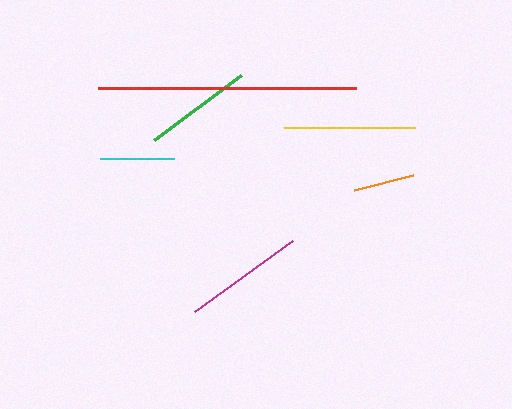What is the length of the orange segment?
The orange segment is approximately 61 pixels long.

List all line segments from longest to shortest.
From longest to shortest: red, yellow, magenta, green, cyan, orange.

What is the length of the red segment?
The red segment is approximately 258 pixels long.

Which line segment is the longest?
The red line is the longest at approximately 258 pixels.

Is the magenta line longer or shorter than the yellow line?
The yellow line is longer than the magenta line.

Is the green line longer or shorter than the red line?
The red line is longer than the green line.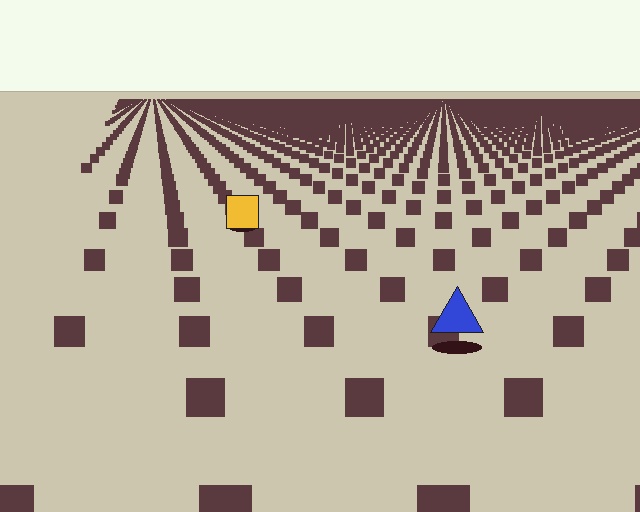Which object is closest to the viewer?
The blue triangle is closest. The texture marks near it are larger and more spread out.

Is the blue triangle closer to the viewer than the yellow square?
Yes. The blue triangle is closer — you can tell from the texture gradient: the ground texture is coarser near it.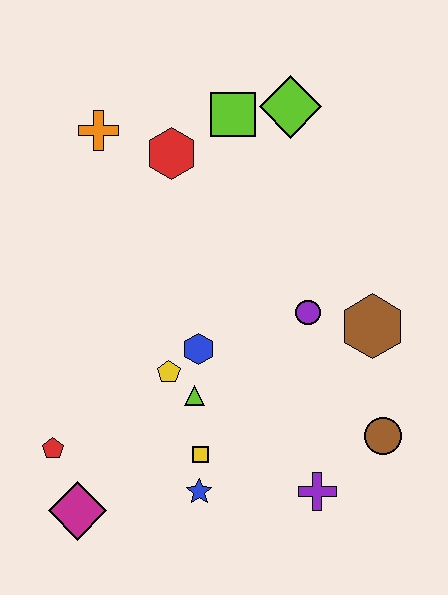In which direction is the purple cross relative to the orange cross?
The purple cross is below the orange cross.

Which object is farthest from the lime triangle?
The lime diamond is farthest from the lime triangle.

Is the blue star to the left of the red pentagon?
No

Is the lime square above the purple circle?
Yes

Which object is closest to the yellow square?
The blue star is closest to the yellow square.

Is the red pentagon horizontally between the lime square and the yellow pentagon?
No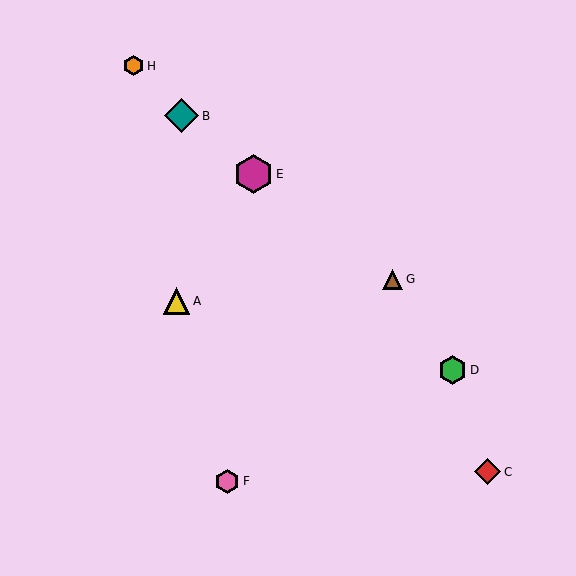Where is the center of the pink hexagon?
The center of the pink hexagon is at (227, 481).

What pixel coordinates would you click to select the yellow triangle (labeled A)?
Click at (176, 301) to select the yellow triangle A.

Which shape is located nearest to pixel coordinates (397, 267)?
The brown triangle (labeled G) at (393, 280) is nearest to that location.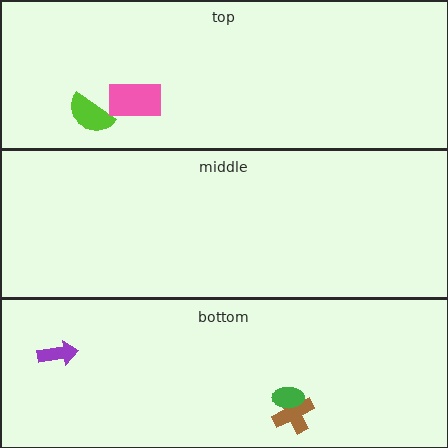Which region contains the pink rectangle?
The top region.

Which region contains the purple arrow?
The bottom region.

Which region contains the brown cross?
The bottom region.